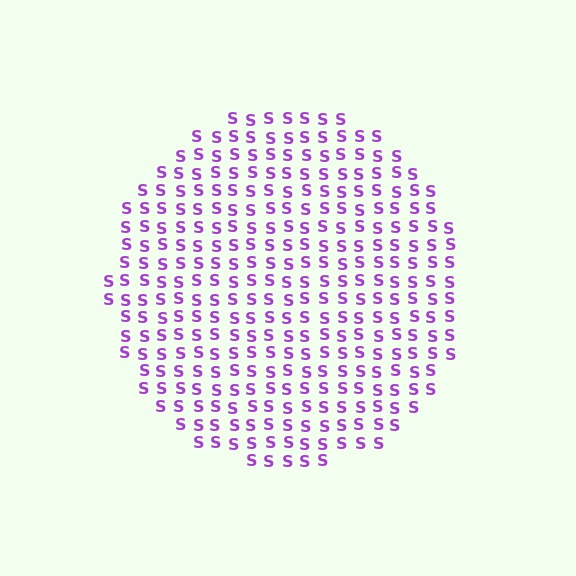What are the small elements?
The small elements are letter S's.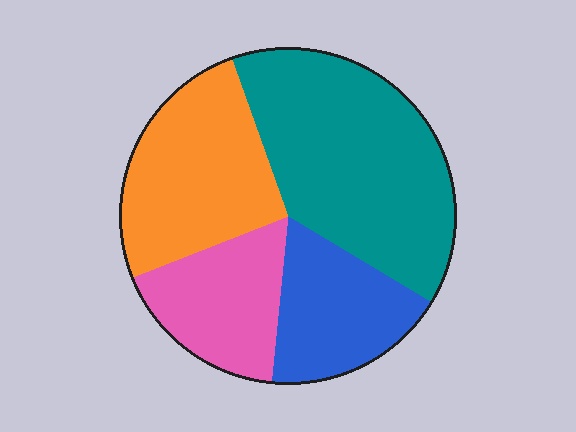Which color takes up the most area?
Teal, at roughly 40%.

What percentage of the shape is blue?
Blue takes up about one sixth (1/6) of the shape.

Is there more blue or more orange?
Orange.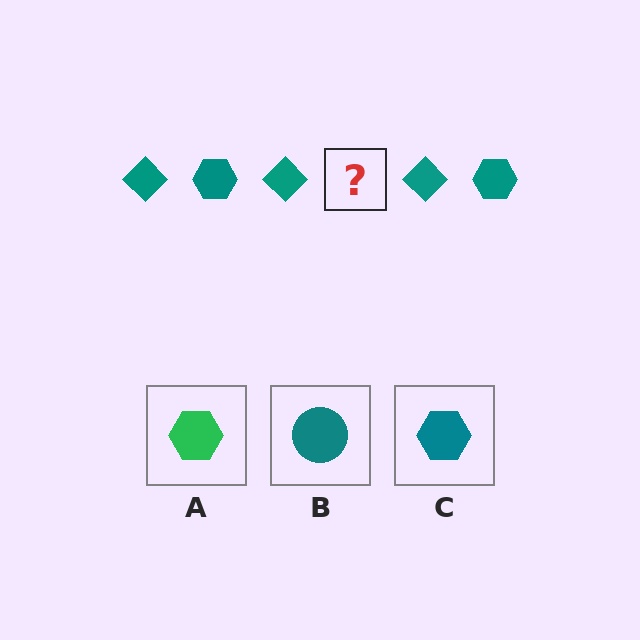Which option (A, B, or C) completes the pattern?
C.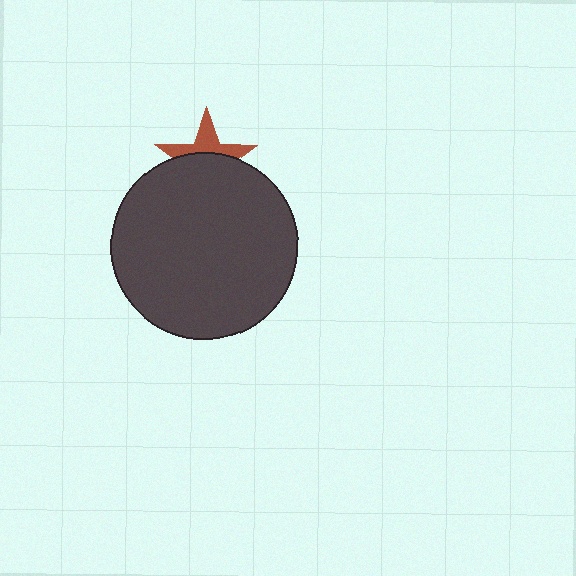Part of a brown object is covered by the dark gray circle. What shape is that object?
It is a star.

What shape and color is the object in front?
The object in front is a dark gray circle.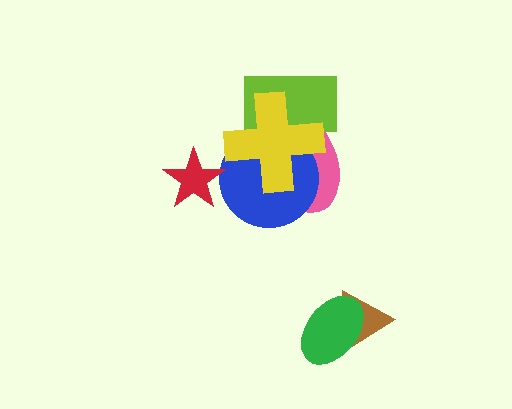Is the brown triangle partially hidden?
Yes, it is partially covered by another shape.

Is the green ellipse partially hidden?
No, no other shape covers it.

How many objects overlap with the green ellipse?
1 object overlaps with the green ellipse.